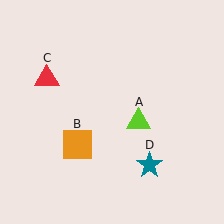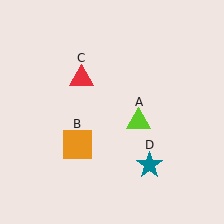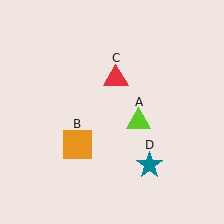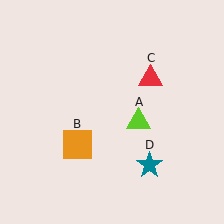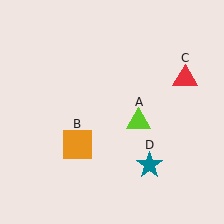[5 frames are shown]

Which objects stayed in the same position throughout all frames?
Lime triangle (object A) and orange square (object B) and teal star (object D) remained stationary.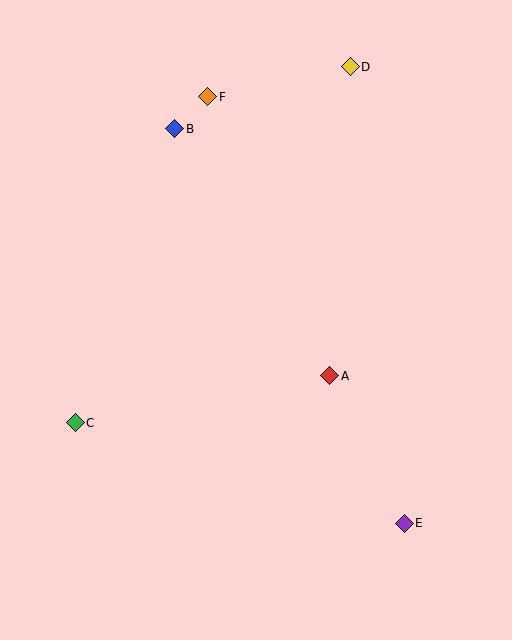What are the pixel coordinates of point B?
Point B is at (175, 129).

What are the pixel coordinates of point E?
Point E is at (404, 523).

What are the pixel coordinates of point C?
Point C is at (75, 423).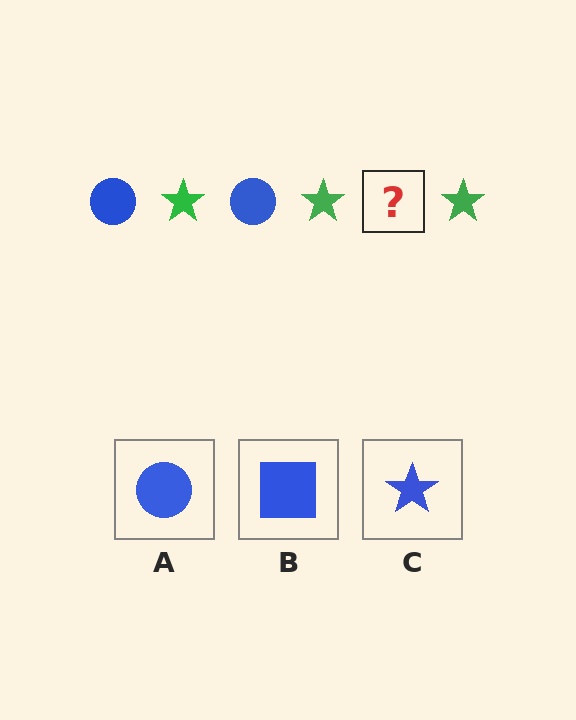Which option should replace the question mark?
Option A.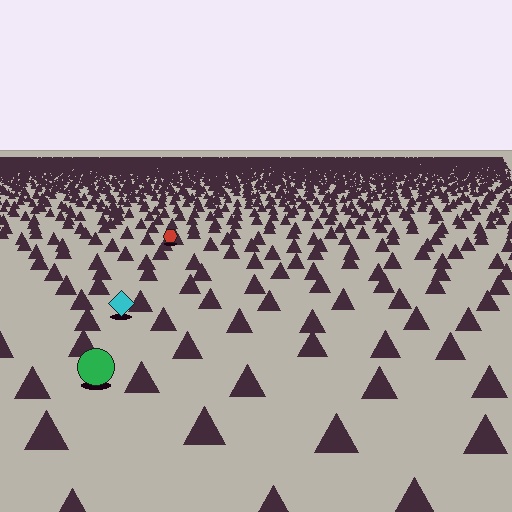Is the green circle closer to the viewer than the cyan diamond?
Yes. The green circle is closer — you can tell from the texture gradient: the ground texture is coarser near it.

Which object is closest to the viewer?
The green circle is closest. The texture marks near it are larger and more spread out.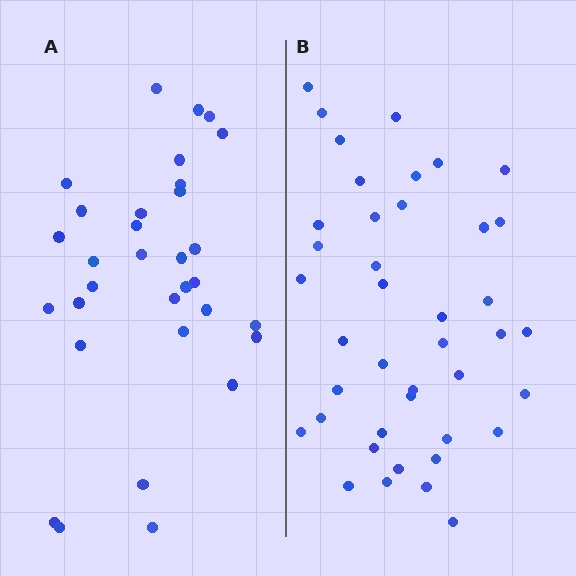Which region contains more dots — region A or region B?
Region B (the right region) has more dots.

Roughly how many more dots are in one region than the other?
Region B has roughly 8 or so more dots than region A.